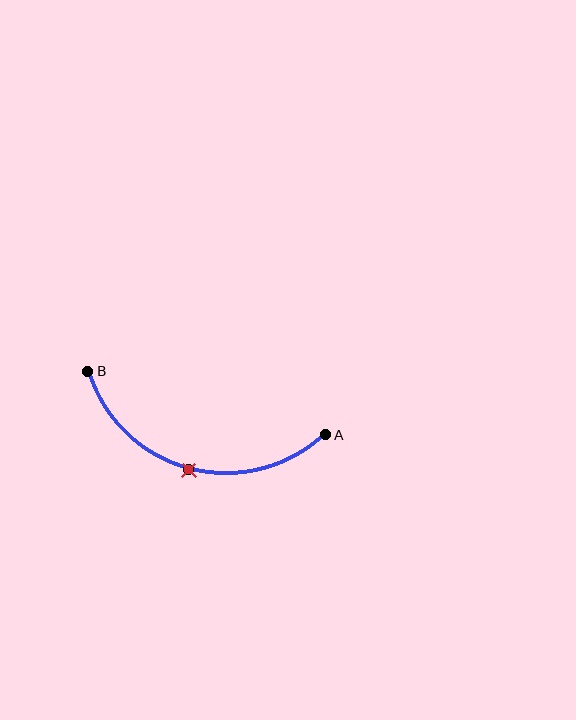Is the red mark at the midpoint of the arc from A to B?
Yes. The red mark lies on the arc at equal arc-length from both A and B — it is the arc midpoint.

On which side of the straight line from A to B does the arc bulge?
The arc bulges below the straight line connecting A and B.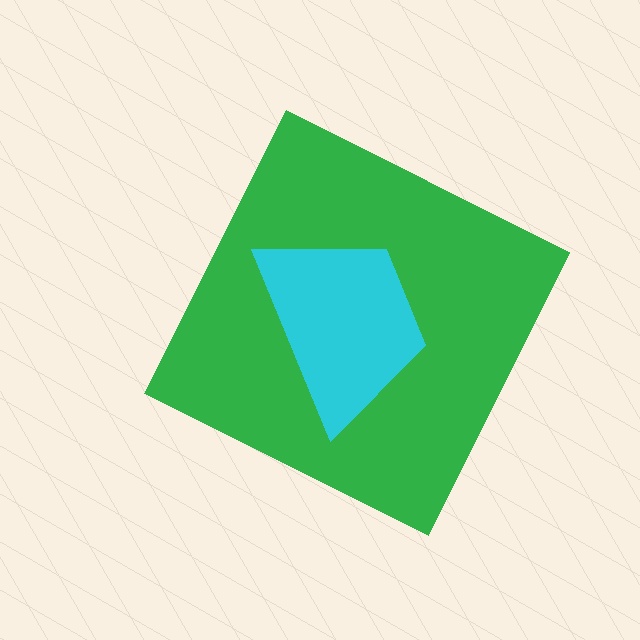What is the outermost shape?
The green diamond.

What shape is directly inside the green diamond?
The cyan trapezoid.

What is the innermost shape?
The cyan trapezoid.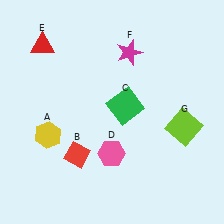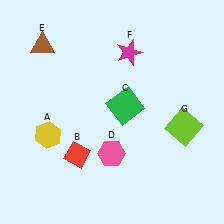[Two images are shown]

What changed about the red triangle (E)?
In Image 1, E is red. In Image 2, it changed to brown.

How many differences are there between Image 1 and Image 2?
There is 1 difference between the two images.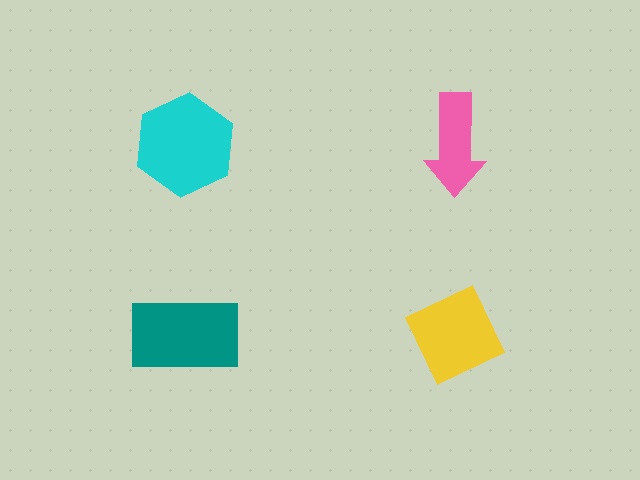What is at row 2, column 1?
A teal rectangle.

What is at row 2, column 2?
A yellow diamond.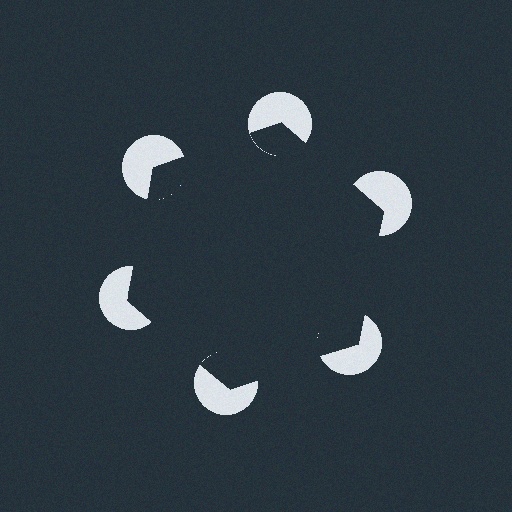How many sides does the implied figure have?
6 sides.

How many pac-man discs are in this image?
There are 6 — one at each vertex of the illusory hexagon.